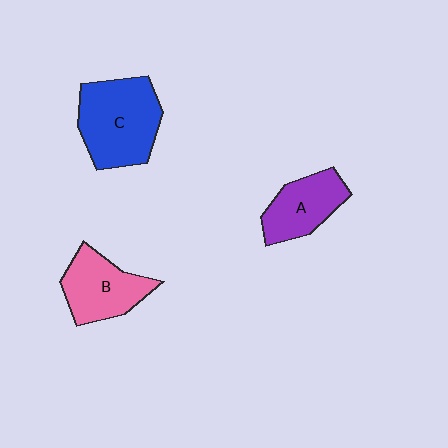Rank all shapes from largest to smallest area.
From largest to smallest: C (blue), B (pink), A (purple).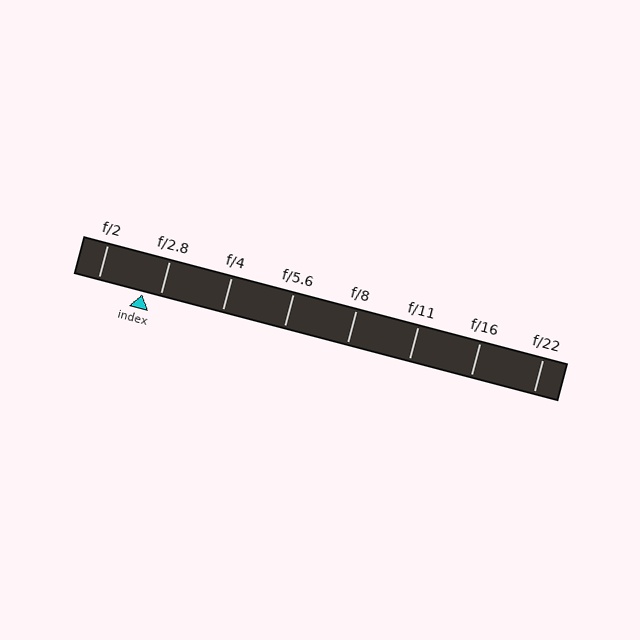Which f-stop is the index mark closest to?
The index mark is closest to f/2.8.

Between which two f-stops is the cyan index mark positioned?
The index mark is between f/2 and f/2.8.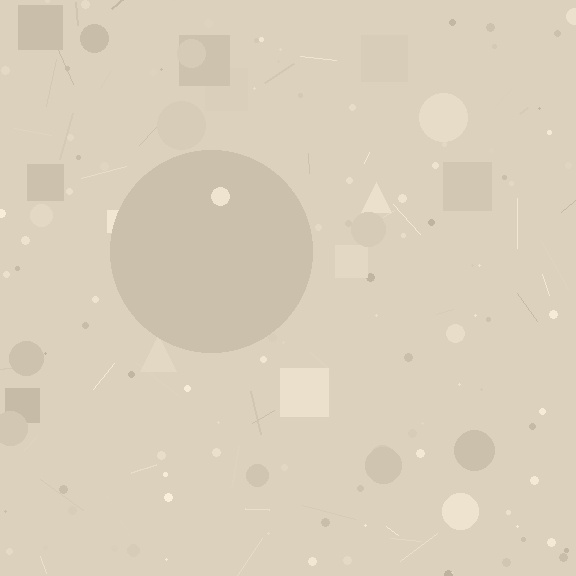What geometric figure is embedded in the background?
A circle is embedded in the background.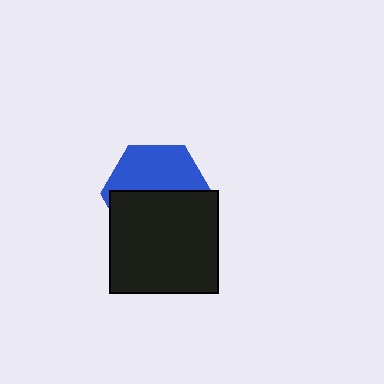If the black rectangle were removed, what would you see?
You would see the complete blue hexagon.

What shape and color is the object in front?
The object in front is a black rectangle.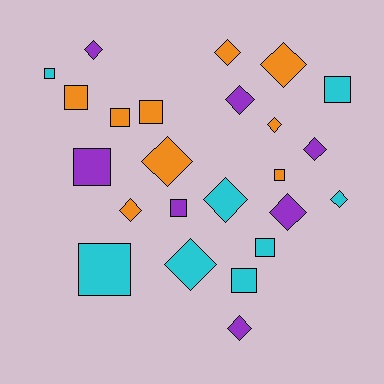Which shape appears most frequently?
Diamond, with 13 objects.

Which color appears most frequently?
Orange, with 9 objects.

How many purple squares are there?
There are 2 purple squares.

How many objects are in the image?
There are 24 objects.